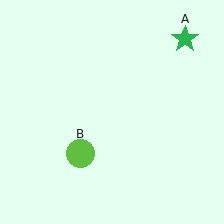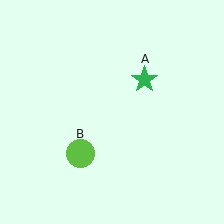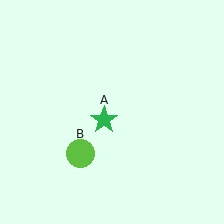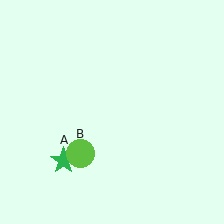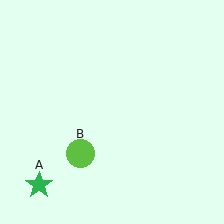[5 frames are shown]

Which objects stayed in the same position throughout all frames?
Lime circle (object B) remained stationary.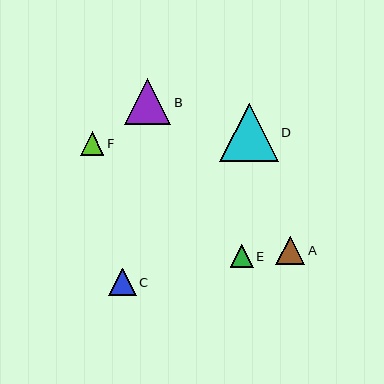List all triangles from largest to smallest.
From largest to smallest: D, B, A, C, F, E.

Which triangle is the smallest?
Triangle E is the smallest with a size of approximately 23 pixels.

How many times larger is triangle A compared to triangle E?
Triangle A is approximately 1.2 times the size of triangle E.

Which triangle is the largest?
Triangle D is the largest with a size of approximately 58 pixels.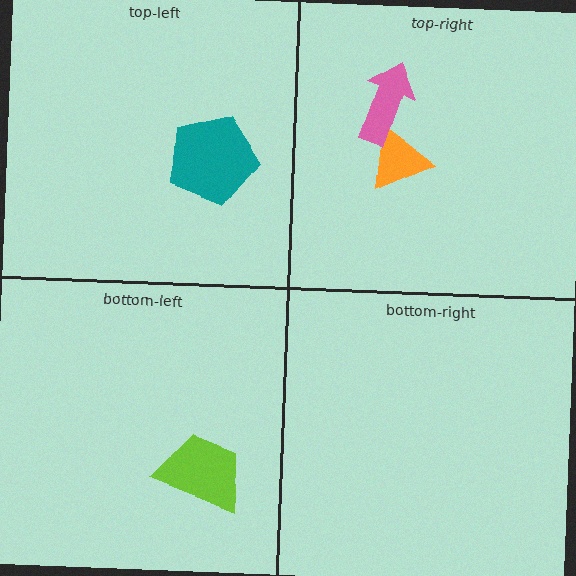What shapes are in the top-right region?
The orange triangle, the pink arrow.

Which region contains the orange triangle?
The top-right region.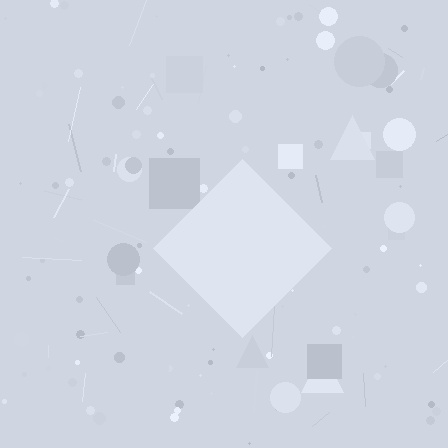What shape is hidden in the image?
A diamond is hidden in the image.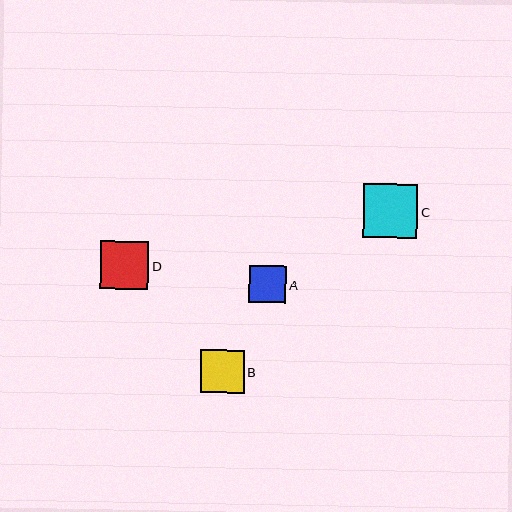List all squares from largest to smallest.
From largest to smallest: C, D, B, A.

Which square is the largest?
Square C is the largest with a size of approximately 54 pixels.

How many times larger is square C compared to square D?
Square C is approximately 1.1 times the size of square D.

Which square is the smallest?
Square A is the smallest with a size of approximately 37 pixels.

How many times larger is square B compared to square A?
Square B is approximately 1.2 times the size of square A.